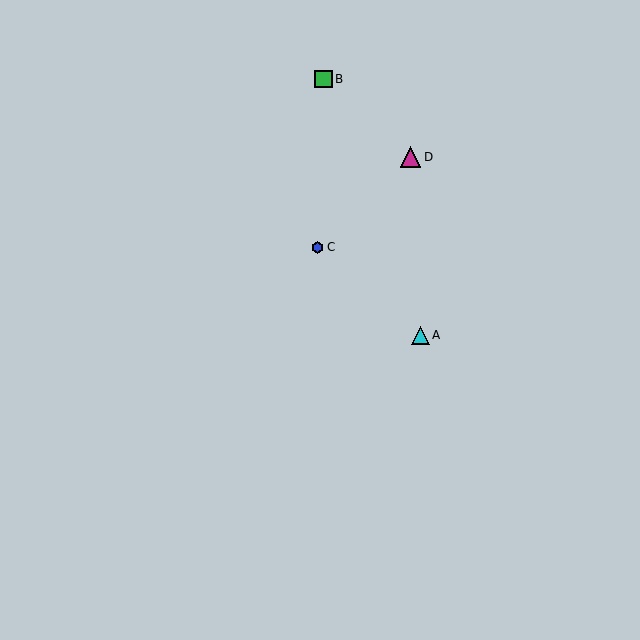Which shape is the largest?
The magenta triangle (labeled D) is the largest.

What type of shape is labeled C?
Shape C is a blue hexagon.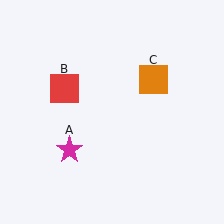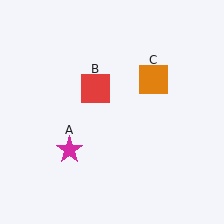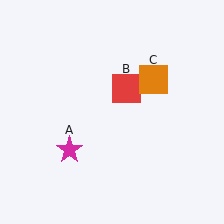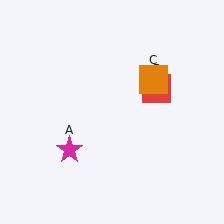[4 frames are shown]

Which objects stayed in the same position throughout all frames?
Magenta star (object A) and orange square (object C) remained stationary.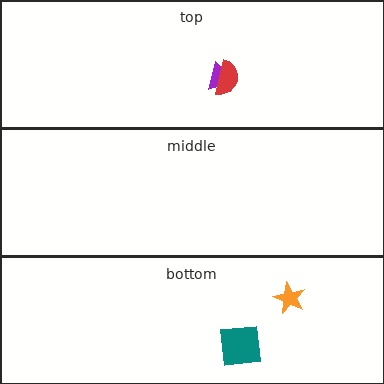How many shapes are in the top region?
2.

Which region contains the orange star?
The bottom region.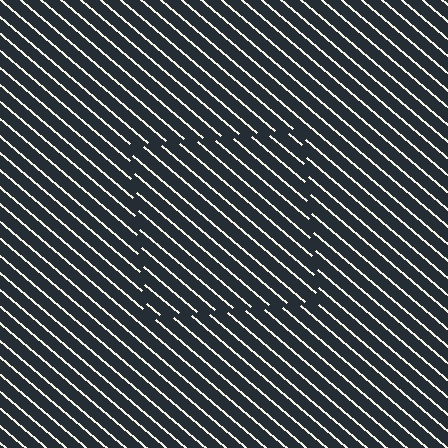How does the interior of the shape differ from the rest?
The interior of the shape contains the same grating, shifted by half a period — the contour is defined by the phase discontinuity where line-ends from the inner and outer gratings abut.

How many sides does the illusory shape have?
4 sides — the line-ends trace a square.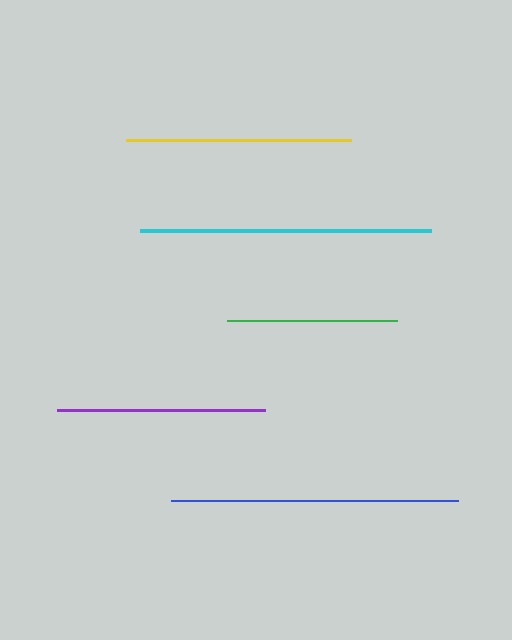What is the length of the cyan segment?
The cyan segment is approximately 291 pixels long.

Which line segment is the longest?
The cyan line is the longest at approximately 291 pixels.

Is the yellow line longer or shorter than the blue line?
The blue line is longer than the yellow line.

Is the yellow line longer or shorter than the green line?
The yellow line is longer than the green line.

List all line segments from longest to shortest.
From longest to shortest: cyan, blue, yellow, purple, green.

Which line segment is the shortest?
The green line is the shortest at approximately 169 pixels.